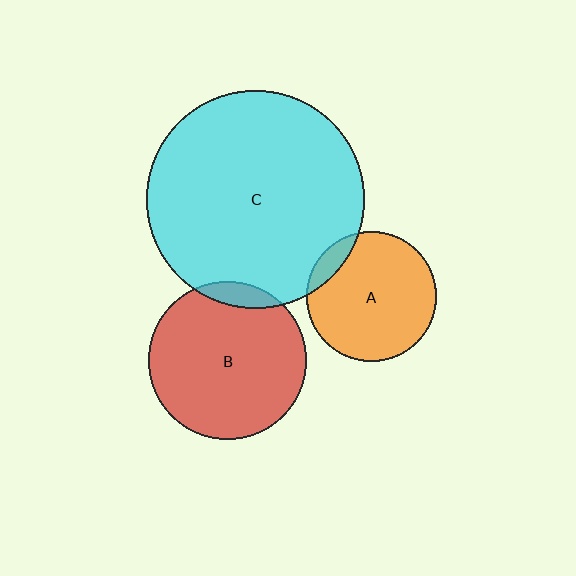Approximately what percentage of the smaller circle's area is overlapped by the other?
Approximately 10%.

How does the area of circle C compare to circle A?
Approximately 2.8 times.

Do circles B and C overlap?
Yes.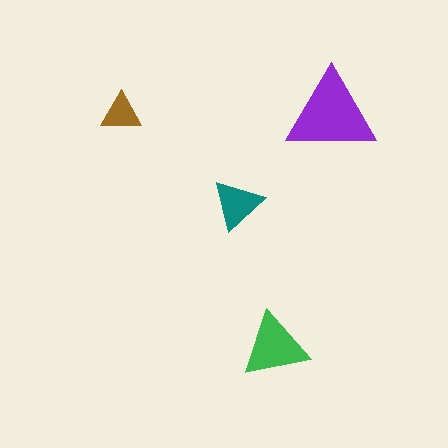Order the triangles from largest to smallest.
the purple one, the green one, the teal one, the brown one.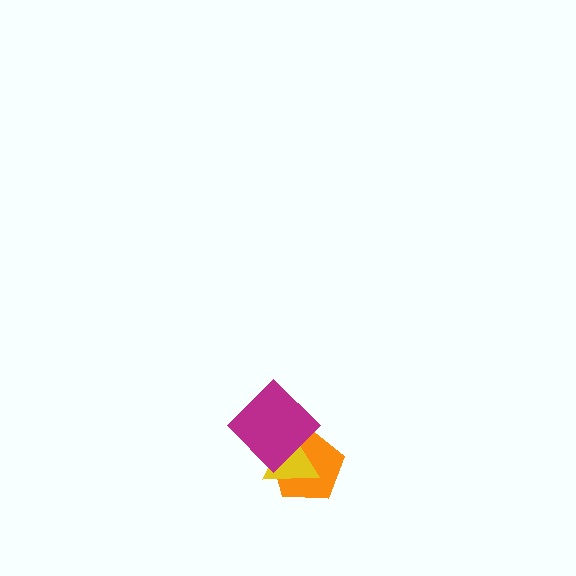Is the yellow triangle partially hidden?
Yes, it is partially covered by another shape.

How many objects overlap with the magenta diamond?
2 objects overlap with the magenta diamond.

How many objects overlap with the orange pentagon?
2 objects overlap with the orange pentagon.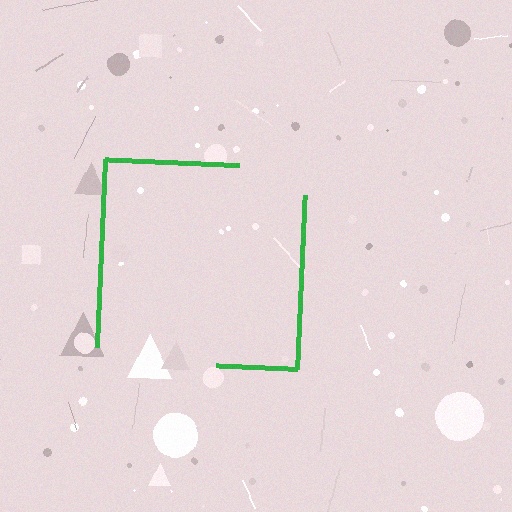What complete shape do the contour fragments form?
The contour fragments form a square.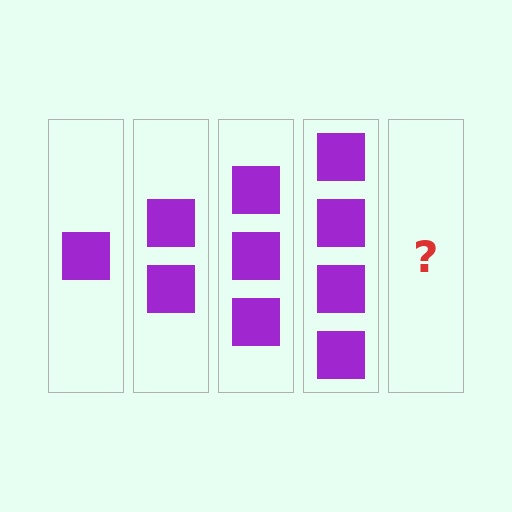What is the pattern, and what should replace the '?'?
The pattern is that each step adds one more square. The '?' should be 5 squares.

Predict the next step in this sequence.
The next step is 5 squares.